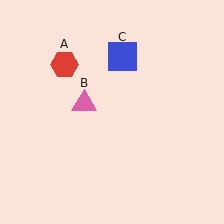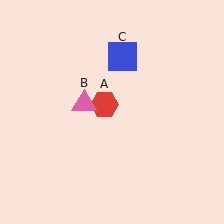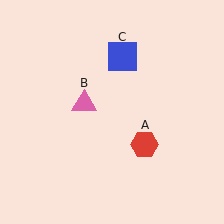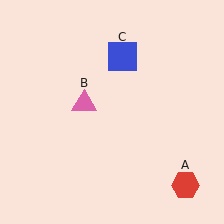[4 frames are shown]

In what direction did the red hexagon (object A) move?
The red hexagon (object A) moved down and to the right.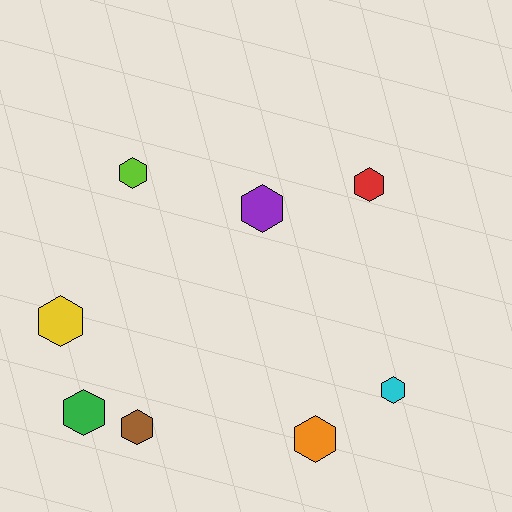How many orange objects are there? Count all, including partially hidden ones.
There is 1 orange object.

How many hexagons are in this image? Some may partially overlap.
There are 8 hexagons.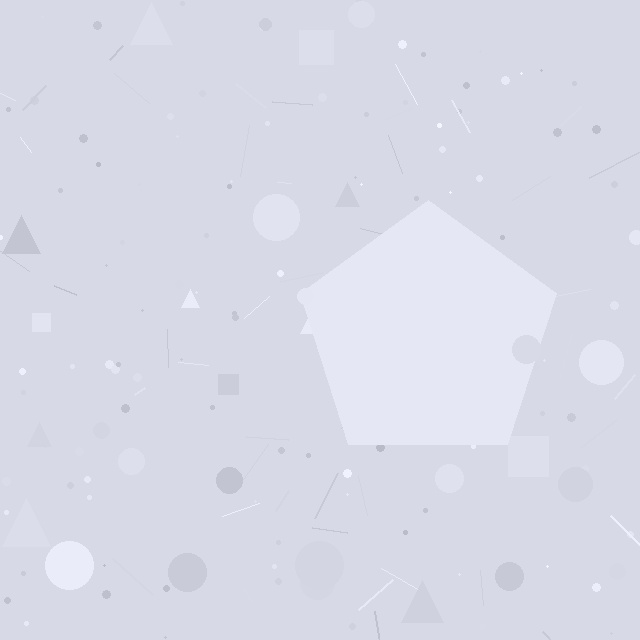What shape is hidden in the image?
A pentagon is hidden in the image.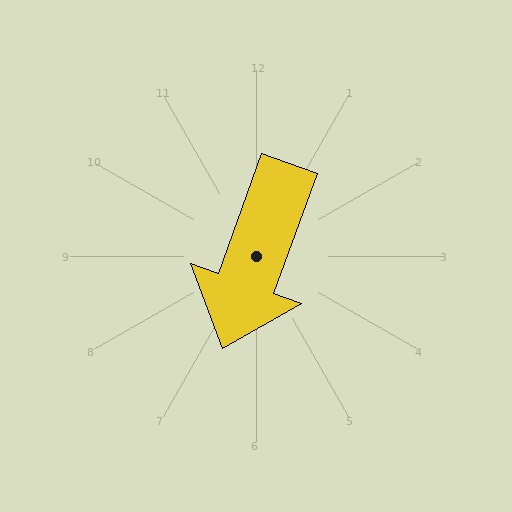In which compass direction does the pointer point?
South.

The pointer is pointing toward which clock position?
Roughly 7 o'clock.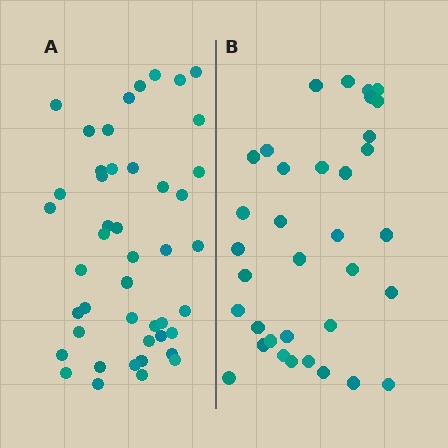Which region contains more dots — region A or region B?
Region A (the left region) has more dots.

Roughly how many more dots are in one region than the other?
Region A has roughly 10 or so more dots than region B.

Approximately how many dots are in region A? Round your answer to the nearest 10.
About 40 dots. (The exact count is 45, which rounds to 40.)